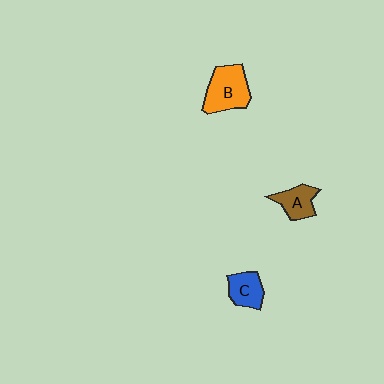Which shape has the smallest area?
Shape A (brown).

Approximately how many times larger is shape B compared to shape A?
Approximately 1.6 times.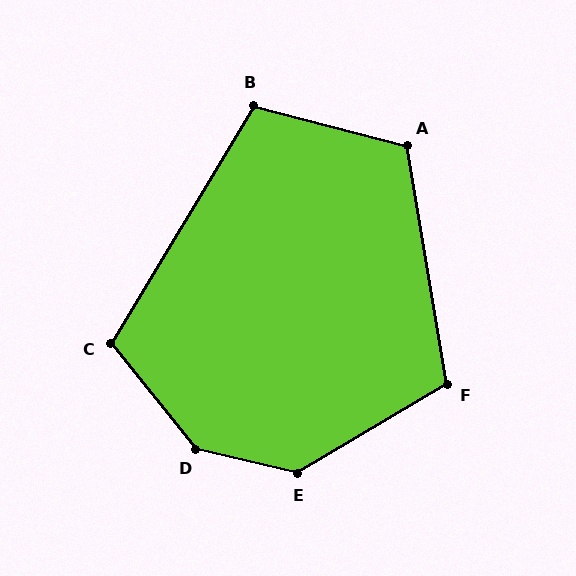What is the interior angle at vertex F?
Approximately 112 degrees (obtuse).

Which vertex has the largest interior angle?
D, at approximately 142 degrees.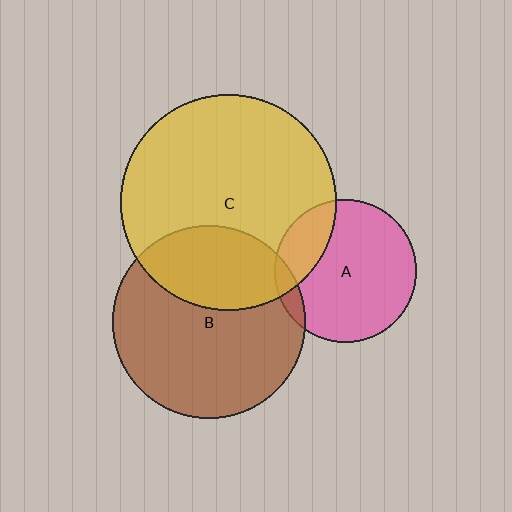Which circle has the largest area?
Circle C (yellow).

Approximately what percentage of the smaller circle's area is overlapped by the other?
Approximately 20%.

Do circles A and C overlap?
Yes.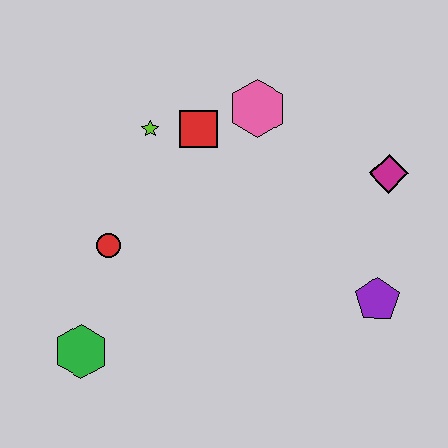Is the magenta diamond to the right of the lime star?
Yes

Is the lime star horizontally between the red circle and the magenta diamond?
Yes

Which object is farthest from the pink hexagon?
The green hexagon is farthest from the pink hexagon.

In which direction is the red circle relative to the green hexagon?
The red circle is above the green hexagon.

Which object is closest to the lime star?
The red square is closest to the lime star.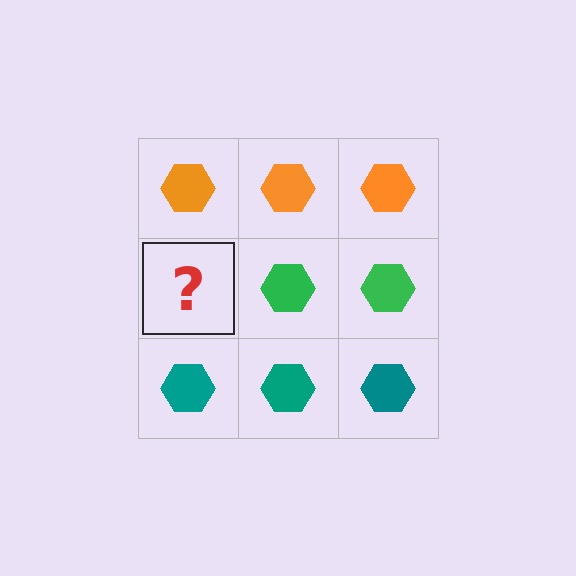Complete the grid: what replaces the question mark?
The question mark should be replaced with a green hexagon.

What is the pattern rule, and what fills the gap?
The rule is that each row has a consistent color. The gap should be filled with a green hexagon.